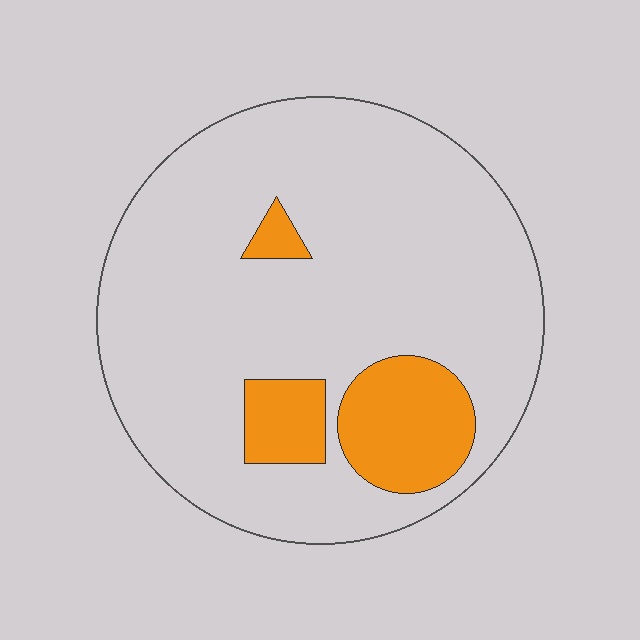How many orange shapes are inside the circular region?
3.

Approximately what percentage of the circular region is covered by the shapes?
Approximately 15%.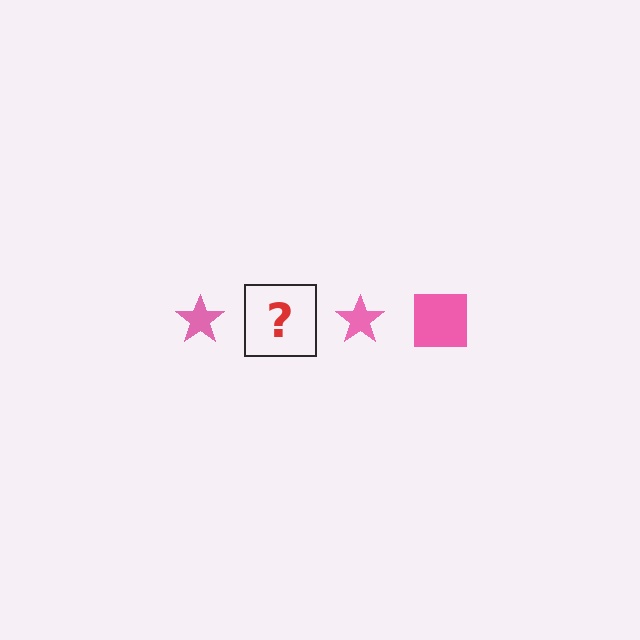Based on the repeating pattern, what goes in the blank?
The blank should be a pink square.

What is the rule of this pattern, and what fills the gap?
The rule is that the pattern cycles through star, square shapes in pink. The gap should be filled with a pink square.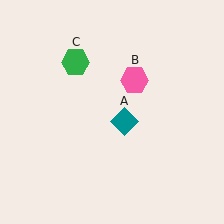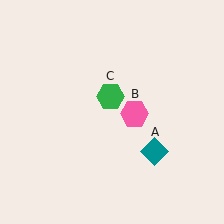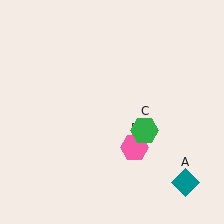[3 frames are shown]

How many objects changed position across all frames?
3 objects changed position: teal diamond (object A), pink hexagon (object B), green hexagon (object C).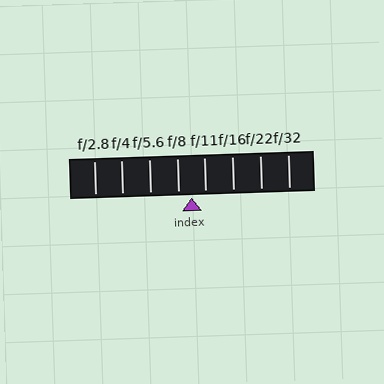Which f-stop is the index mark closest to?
The index mark is closest to f/8.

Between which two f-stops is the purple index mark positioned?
The index mark is between f/8 and f/11.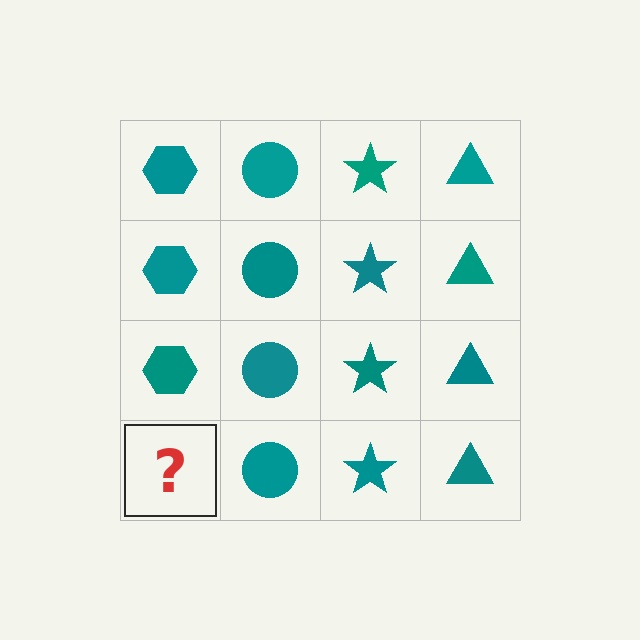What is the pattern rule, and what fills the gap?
The rule is that each column has a consistent shape. The gap should be filled with a teal hexagon.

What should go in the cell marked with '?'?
The missing cell should contain a teal hexagon.